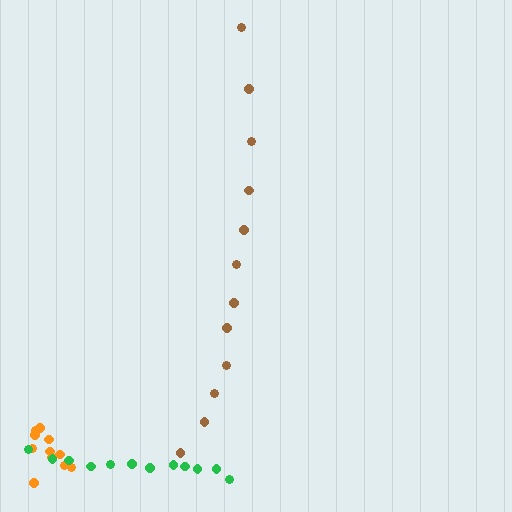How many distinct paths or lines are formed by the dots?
There are 3 distinct paths.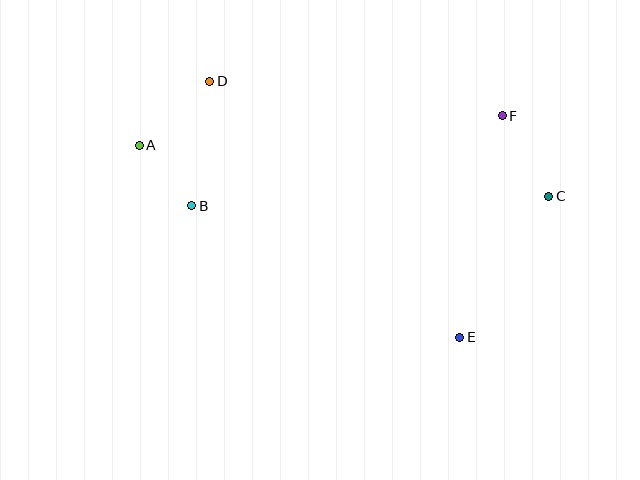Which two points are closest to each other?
Points A and B are closest to each other.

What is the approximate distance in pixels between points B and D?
The distance between B and D is approximately 126 pixels.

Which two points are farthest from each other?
Points A and C are farthest from each other.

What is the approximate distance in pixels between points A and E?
The distance between A and E is approximately 373 pixels.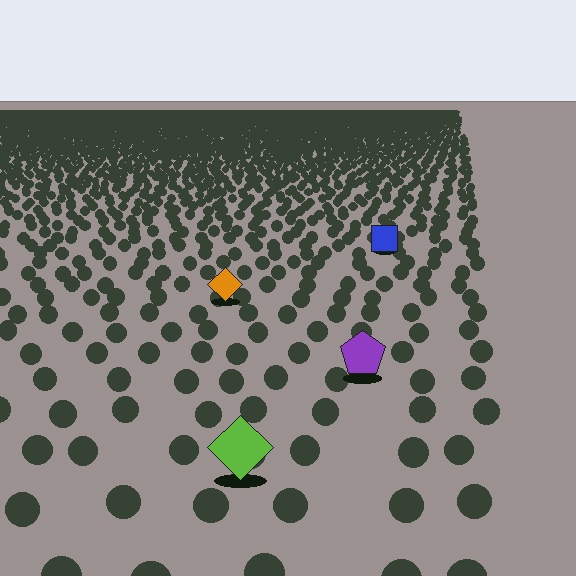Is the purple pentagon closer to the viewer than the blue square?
Yes. The purple pentagon is closer — you can tell from the texture gradient: the ground texture is coarser near it.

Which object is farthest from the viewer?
The blue square is farthest from the viewer. It appears smaller and the ground texture around it is denser.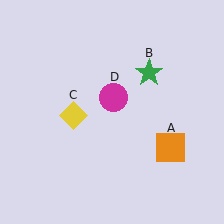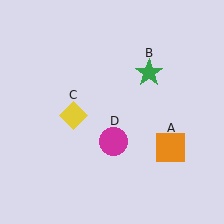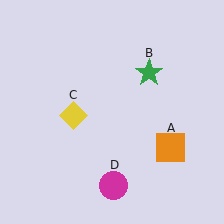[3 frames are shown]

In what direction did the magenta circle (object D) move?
The magenta circle (object D) moved down.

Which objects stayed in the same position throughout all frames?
Orange square (object A) and green star (object B) and yellow diamond (object C) remained stationary.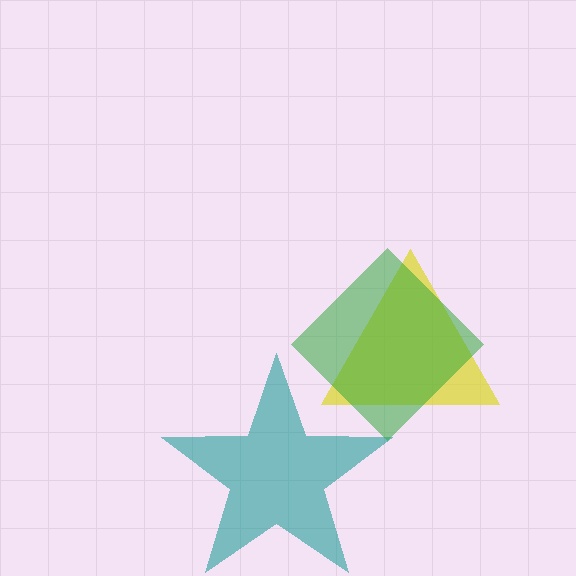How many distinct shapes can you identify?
There are 3 distinct shapes: a teal star, a yellow triangle, a green diamond.